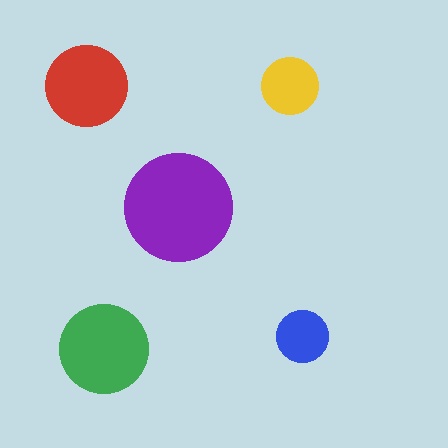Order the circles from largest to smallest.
the purple one, the green one, the red one, the yellow one, the blue one.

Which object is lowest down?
The green circle is bottommost.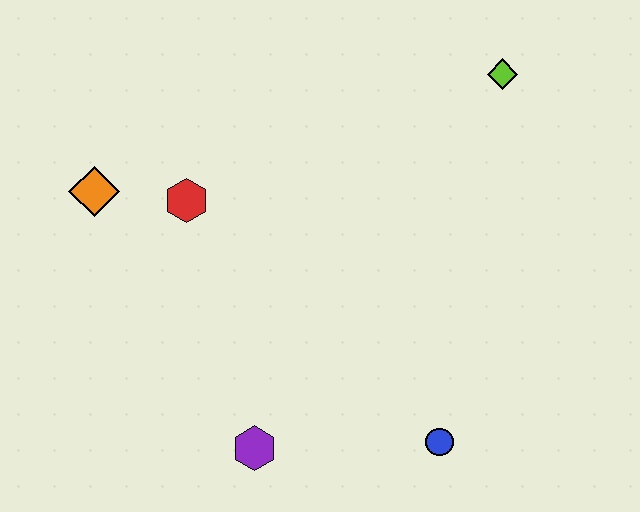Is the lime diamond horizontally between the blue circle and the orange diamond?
No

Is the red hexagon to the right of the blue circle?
No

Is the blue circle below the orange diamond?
Yes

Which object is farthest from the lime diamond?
The purple hexagon is farthest from the lime diamond.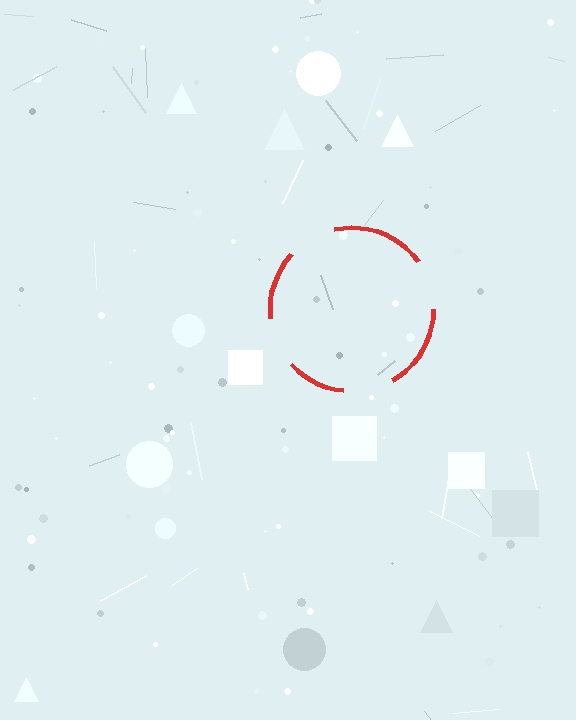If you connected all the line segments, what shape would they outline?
They would outline a circle.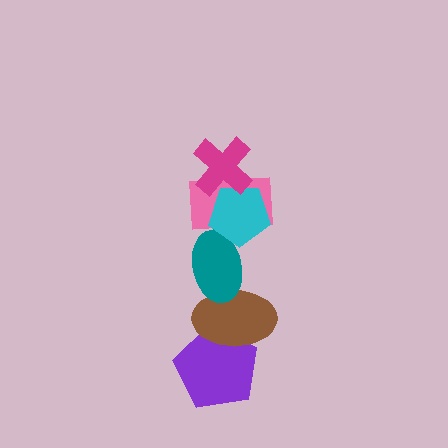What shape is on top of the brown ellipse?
The teal ellipse is on top of the brown ellipse.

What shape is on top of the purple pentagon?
The brown ellipse is on top of the purple pentagon.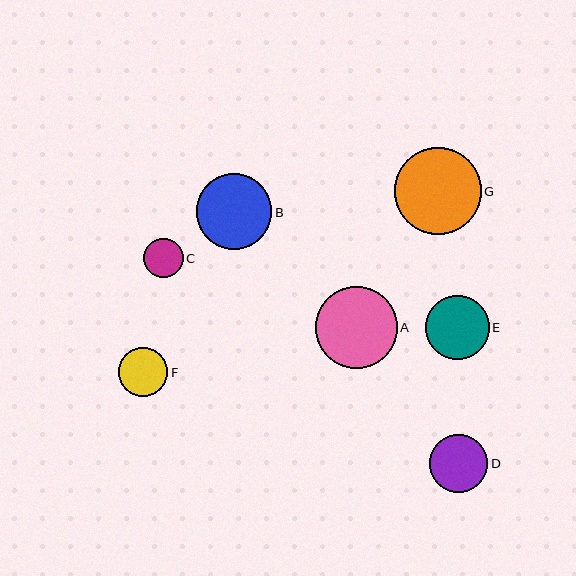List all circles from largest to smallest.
From largest to smallest: G, A, B, E, D, F, C.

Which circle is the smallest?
Circle C is the smallest with a size of approximately 39 pixels.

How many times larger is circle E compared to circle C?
Circle E is approximately 1.6 times the size of circle C.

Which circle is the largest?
Circle G is the largest with a size of approximately 87 pixels.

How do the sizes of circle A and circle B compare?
Circle A and circle B are approximately the same size.